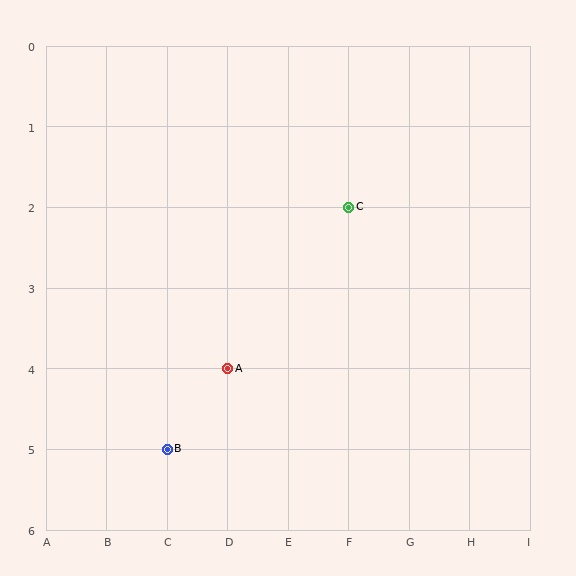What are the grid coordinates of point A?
Point A is at grid coordinates (D, 4).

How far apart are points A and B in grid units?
Points A and B are 1 column and 1 row apart (about 1.4 grid units diagonally).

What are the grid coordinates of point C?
Point C is at grid coordinates (F, 2).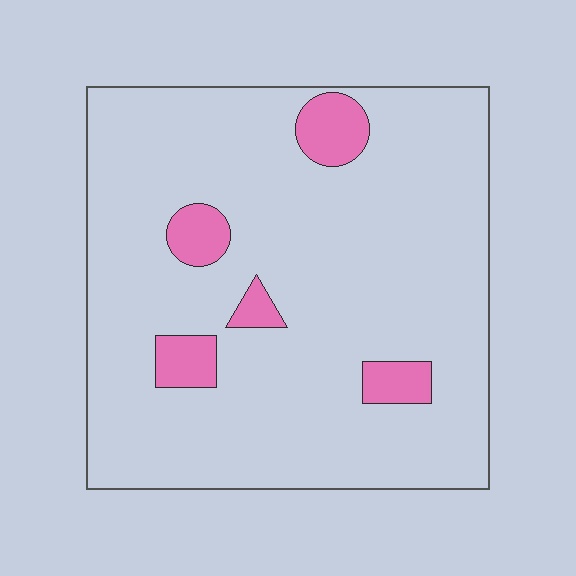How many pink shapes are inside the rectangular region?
5.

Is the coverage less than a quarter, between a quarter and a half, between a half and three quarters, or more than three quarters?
Less than a quarter.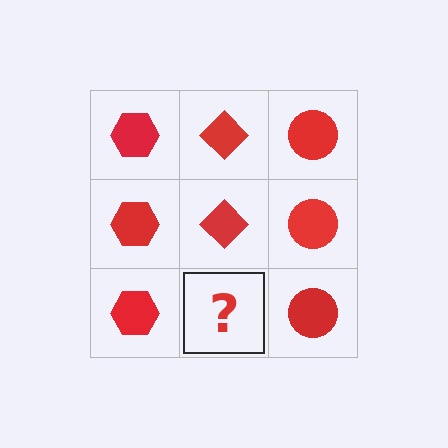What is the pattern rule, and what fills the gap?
The rule is that each column has a consistent shape. The gap should be filled with a red diamond.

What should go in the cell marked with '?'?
The missing cell should contain a red diamond.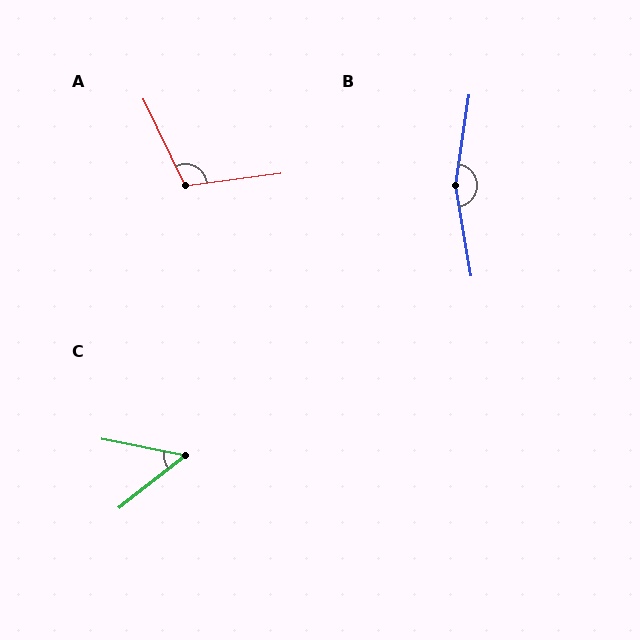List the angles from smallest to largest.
C (50°), A (108°), B (162°).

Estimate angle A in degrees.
Approximately 108 degrees.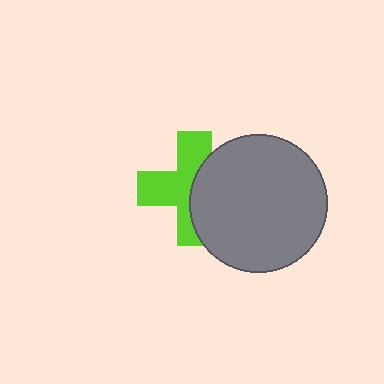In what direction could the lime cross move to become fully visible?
The lime cross could move left. That would shift it out from behind the gray circle entirely.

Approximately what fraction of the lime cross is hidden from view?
Roughly 44% of the lime cross is hidden behind the gray circle.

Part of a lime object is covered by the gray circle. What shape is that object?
It is a cross.